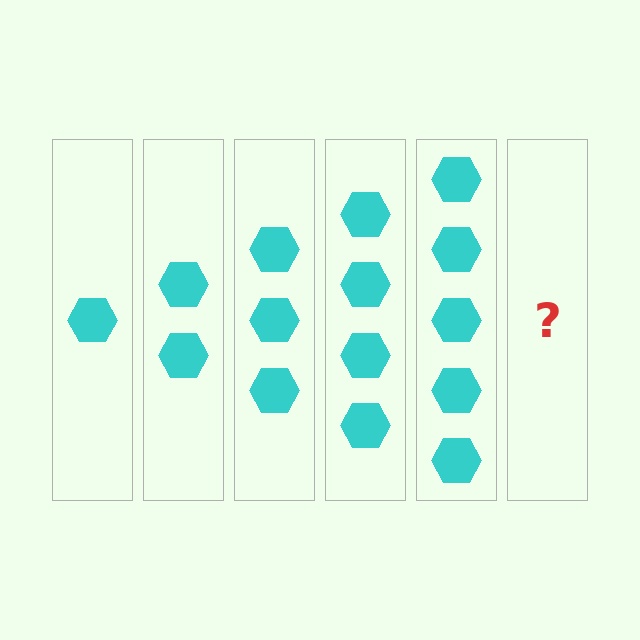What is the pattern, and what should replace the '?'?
The pattern is that each step adds one more hexagon. The '?' should be 6 hexagons.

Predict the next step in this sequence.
The next step is 6 hexagons.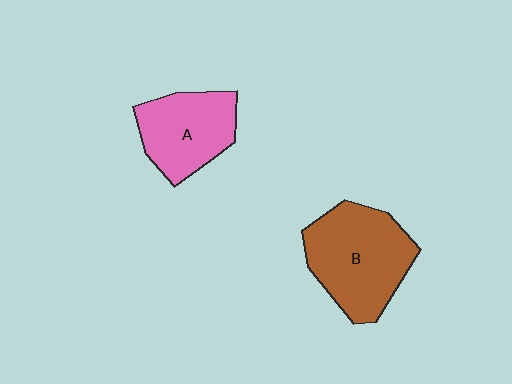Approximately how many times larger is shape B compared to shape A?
Approximately 1.3 times.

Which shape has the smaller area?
Shape A (pink).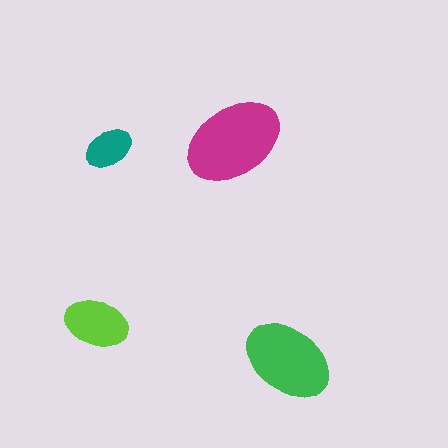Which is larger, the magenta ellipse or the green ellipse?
The magenta one.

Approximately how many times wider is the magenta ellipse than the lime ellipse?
About 1.5 times wider.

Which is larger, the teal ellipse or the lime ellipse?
The lime one.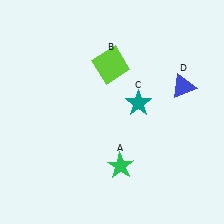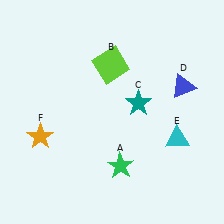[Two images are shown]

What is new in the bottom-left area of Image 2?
An orange star (F) was added in the bottom-left area of Image 2.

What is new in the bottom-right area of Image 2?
A cyan triangle (E) was added in the bottom-right area of Image 2.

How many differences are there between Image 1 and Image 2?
There are 2 differences between the two images.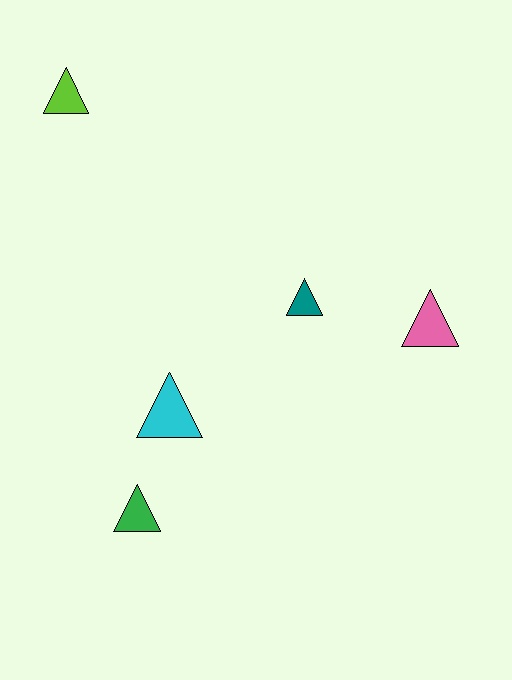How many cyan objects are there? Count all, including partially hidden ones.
There is 1 cyan object.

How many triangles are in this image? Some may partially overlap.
There are 5 triangles.